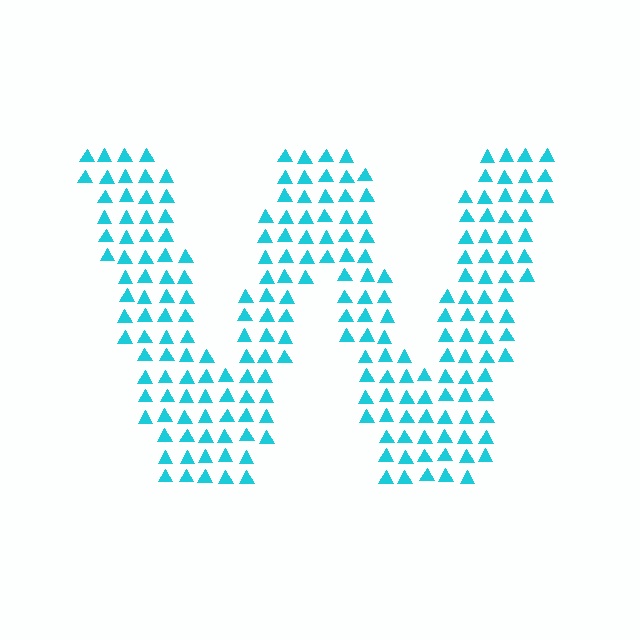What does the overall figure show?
The overall figure shows the letter W.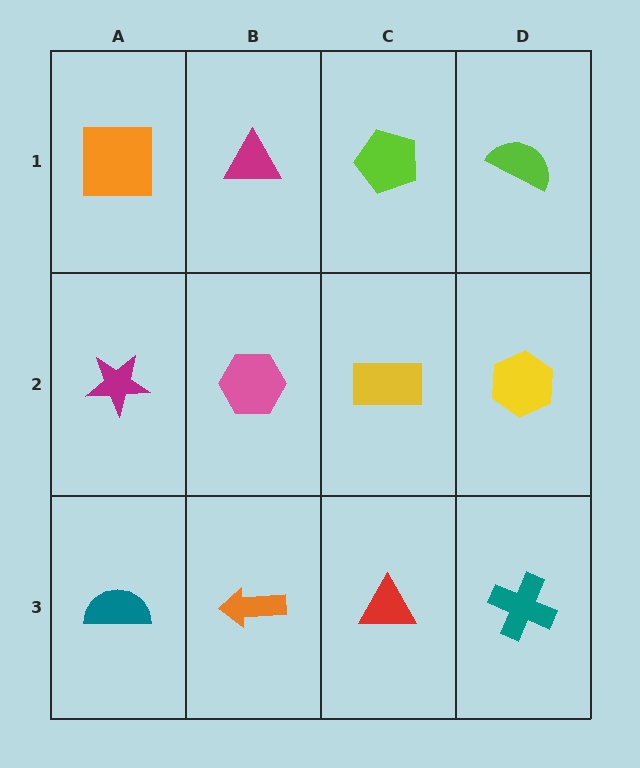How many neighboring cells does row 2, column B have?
4.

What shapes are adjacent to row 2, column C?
A lime pentagon (row 1, column C), a red triangle (row 3, column C), a pink hexagon (row 2, column B), a yellow hexagon (row 2, column D).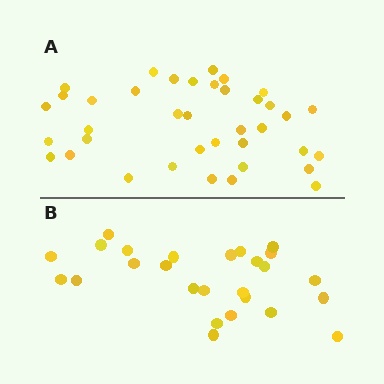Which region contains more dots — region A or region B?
Region A (the top region) has more dots.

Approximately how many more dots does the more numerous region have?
Region A has roughly 12 or so more dots than region B.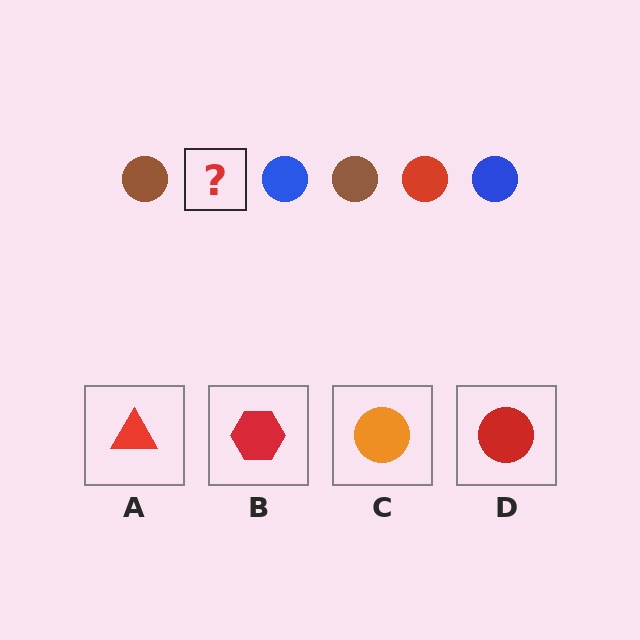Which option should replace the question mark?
Option D.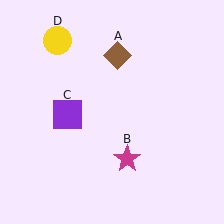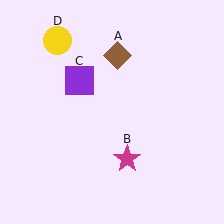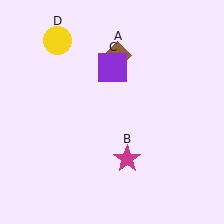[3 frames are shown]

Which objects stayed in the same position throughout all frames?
Brown diamond (object A) and magenta star (object B) and yellow circle (object D) remained stationary.